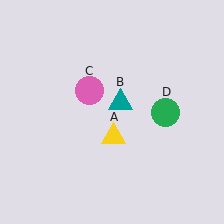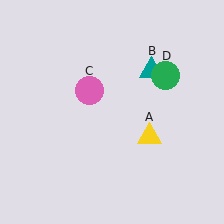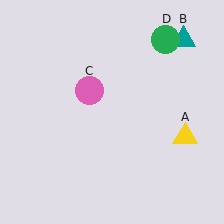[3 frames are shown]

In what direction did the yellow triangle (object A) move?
The yellow triangle (object A) moved right.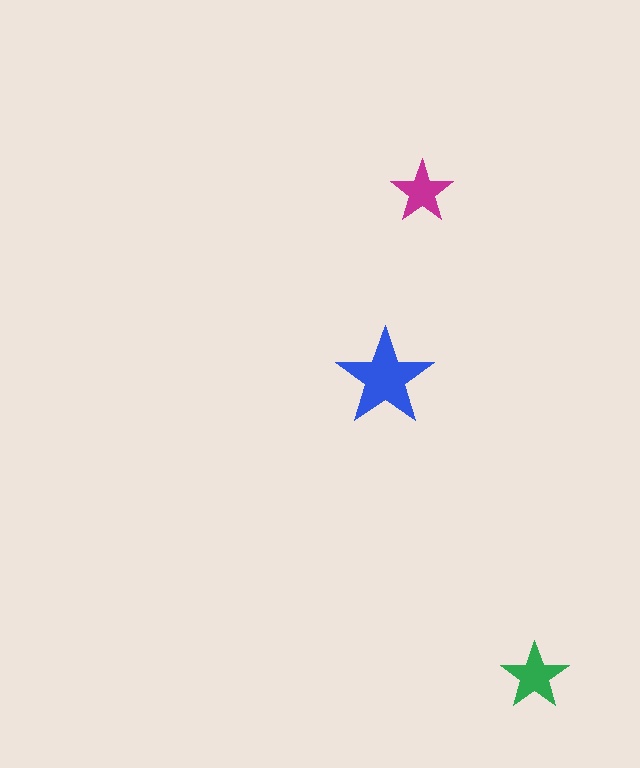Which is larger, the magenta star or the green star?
The green one.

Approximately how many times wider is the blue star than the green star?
About 1.5 times wider.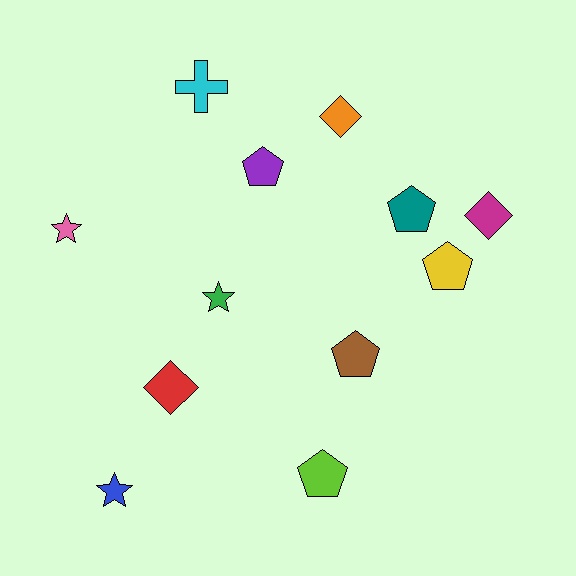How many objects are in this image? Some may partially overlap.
There are 12 objects.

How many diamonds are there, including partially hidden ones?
There are 3 diamonds.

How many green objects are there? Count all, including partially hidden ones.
There is 1 green object.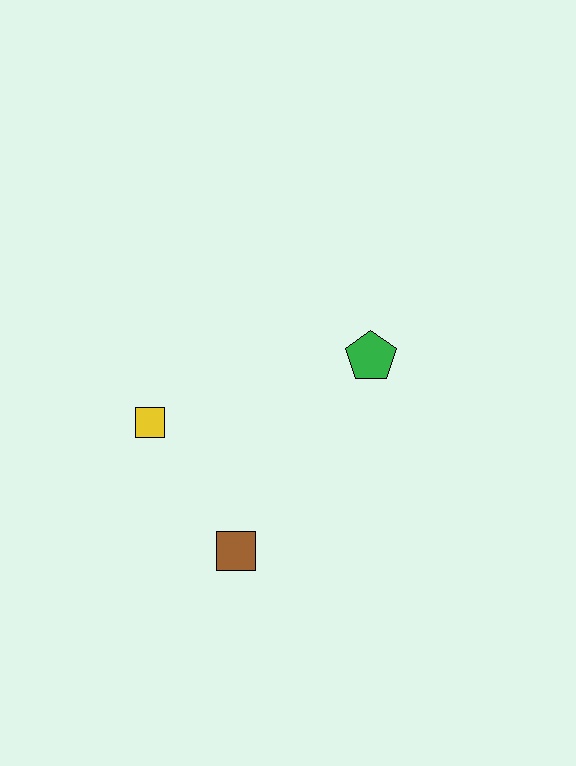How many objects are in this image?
There are 3 objects.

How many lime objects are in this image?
There are no lime objects.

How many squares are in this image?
There are 2 squares.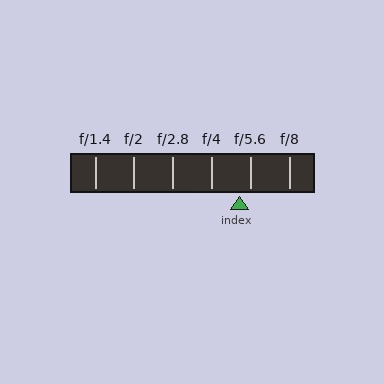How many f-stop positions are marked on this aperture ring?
There are 6 f-stop positions marked.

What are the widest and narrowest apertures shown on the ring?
The widest aperture shown is f/1.4 and the narrowest is f/8.